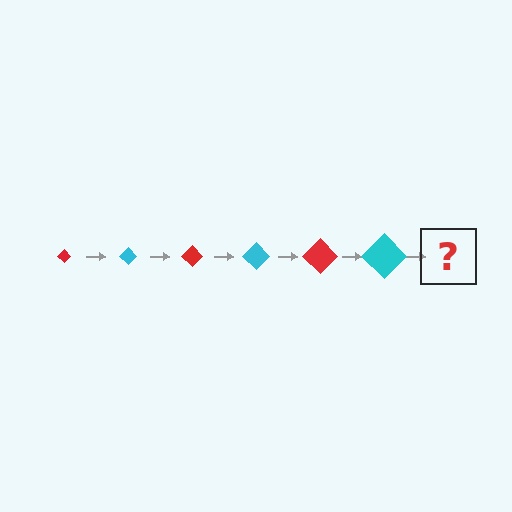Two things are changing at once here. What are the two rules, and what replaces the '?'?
The two rules are that the diamond grows larger each step and the color cycles through red and cyan. The '?' should be a red diamond, larger than the previous one.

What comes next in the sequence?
The next element should be a red diamond, larger than the previous one.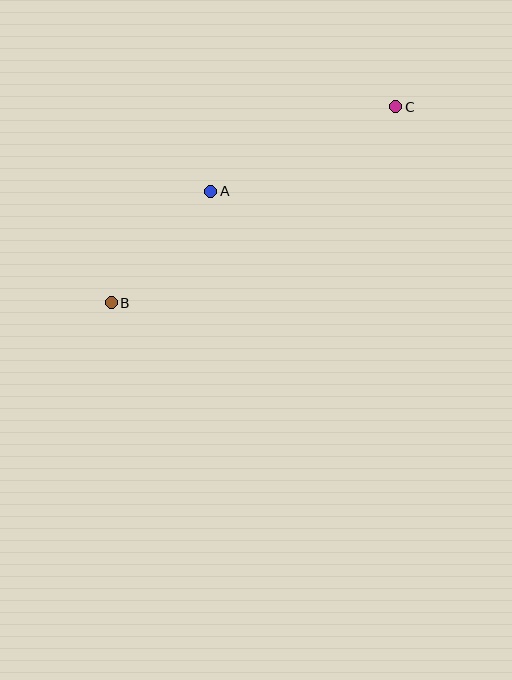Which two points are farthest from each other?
Points B and C are farthest from each other.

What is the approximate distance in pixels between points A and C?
The distance between A and C is approximately 204 pixels.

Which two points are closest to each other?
Points A and B are closest to each other.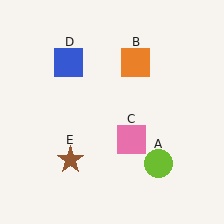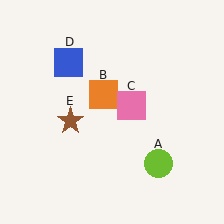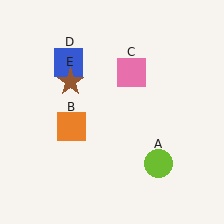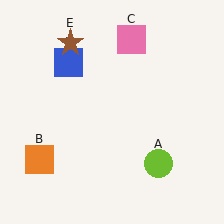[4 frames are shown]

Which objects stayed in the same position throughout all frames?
Lime circle (object A) and blue square (object D) remained stationary.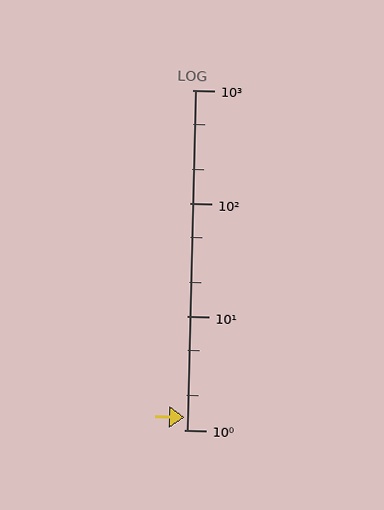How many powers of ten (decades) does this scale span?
The scale spans 3 decades, from 1 to 1000.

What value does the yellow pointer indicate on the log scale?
The pointer indicates approximately 1.3.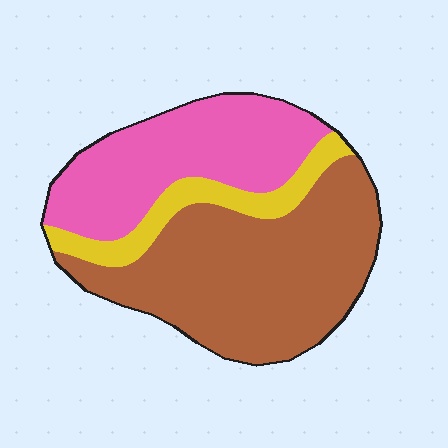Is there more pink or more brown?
Brown.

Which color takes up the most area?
Brown, at roughly 55%.